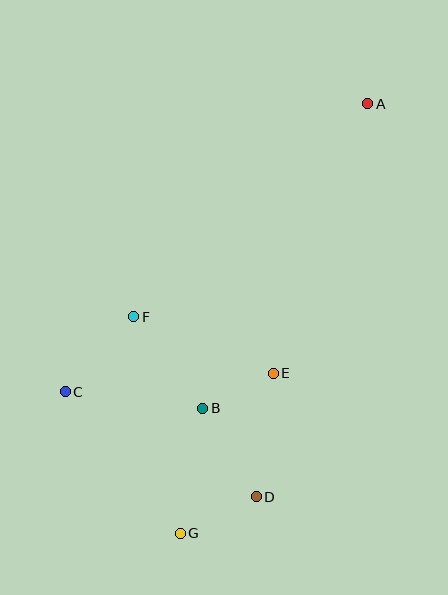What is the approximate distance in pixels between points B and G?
The distance between B and G is approximately 127 pixels.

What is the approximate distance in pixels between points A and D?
The distance between A and D is approximately 408 pixels.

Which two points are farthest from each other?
Points A and G are farthest from each other.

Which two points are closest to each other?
Points B and E are closest to each other.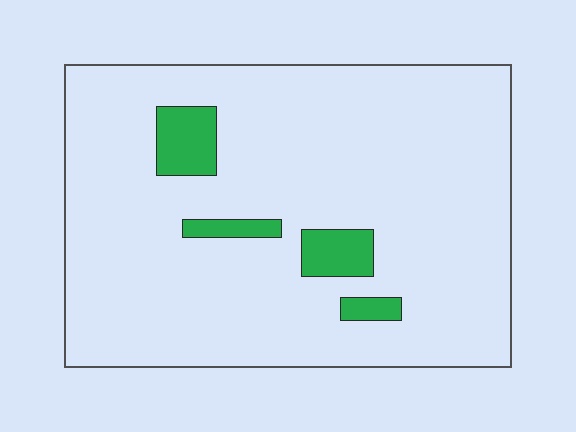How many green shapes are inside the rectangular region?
4.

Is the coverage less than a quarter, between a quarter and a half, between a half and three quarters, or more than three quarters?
Less than a quarter.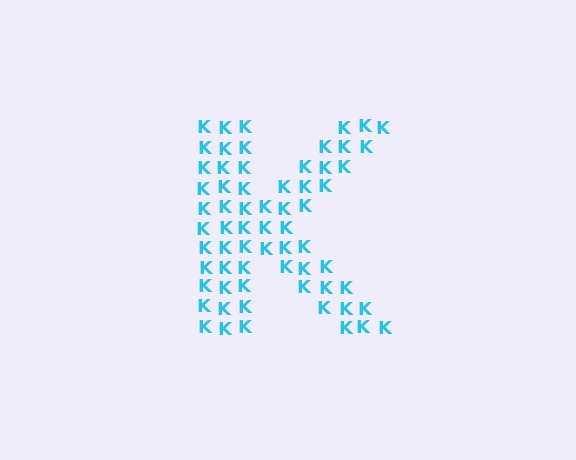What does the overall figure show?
The overall figure shows the letter K.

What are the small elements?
The small elements are letter K's.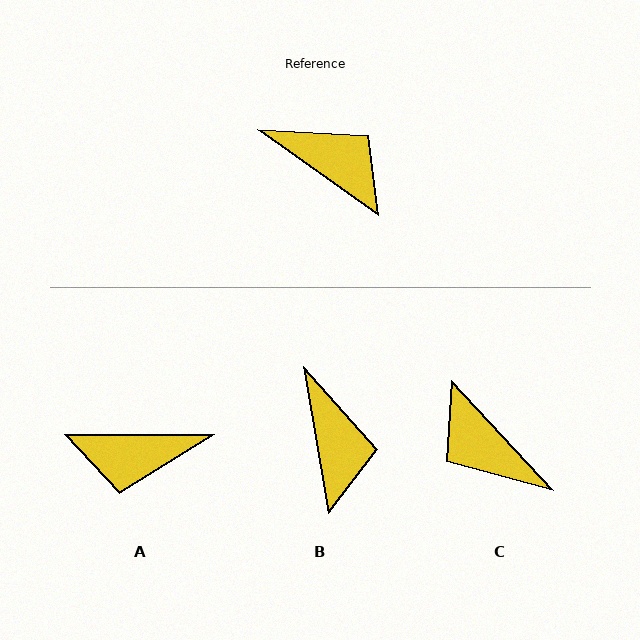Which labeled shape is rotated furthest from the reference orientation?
C, about 168 degrees away.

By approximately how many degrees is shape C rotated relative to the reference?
Approximately 168 degrees counter-clockwise.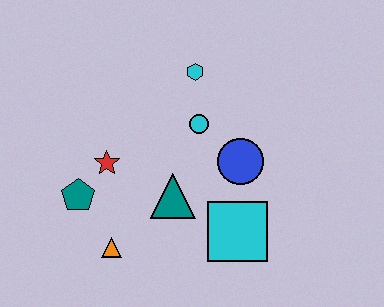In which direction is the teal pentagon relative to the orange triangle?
The teal pentagon is above the orange triangle.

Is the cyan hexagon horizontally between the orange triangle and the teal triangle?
No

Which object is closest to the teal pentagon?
The red star is closest to the teal pentagon.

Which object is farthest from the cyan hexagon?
The orange triangle is farthest from the cyan hexagon.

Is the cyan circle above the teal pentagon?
Yes